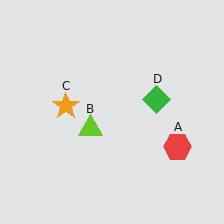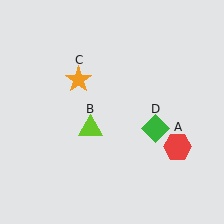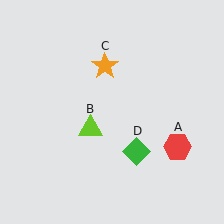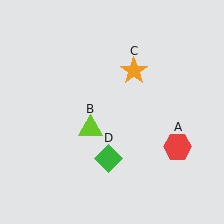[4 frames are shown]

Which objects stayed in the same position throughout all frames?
Red hexagon (object A) and lime triangle (object B) remained stationary.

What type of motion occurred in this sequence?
The orange star (object C), green diamond (object D) rotated clockwise around the center of the scene.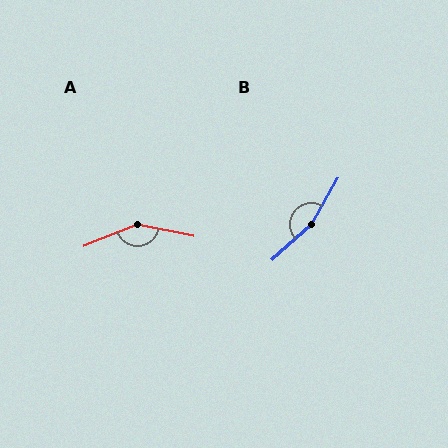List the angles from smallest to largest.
A (147°), B (162°).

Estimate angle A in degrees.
Approximately 147 degrees.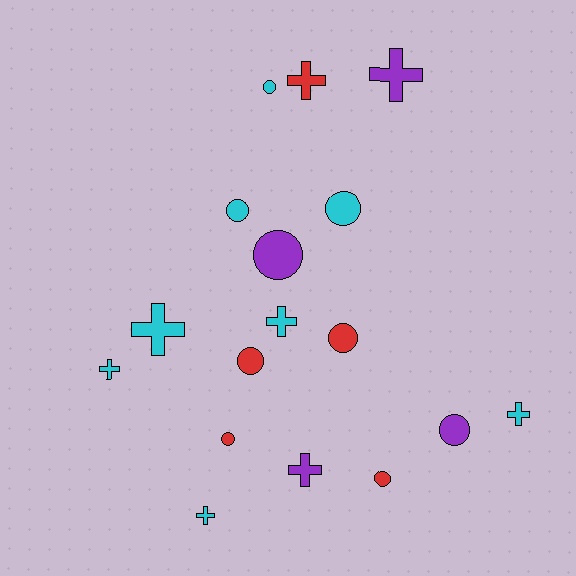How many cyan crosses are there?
There are 5 cyan crosses.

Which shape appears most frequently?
Circle, with 9 objects.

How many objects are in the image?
There are 17 objects.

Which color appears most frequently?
Cyan, with 8 objects.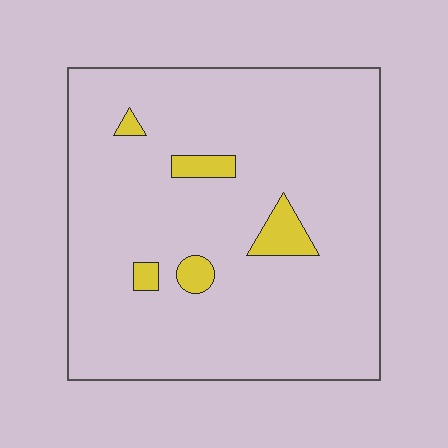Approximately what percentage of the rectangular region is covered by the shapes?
Approximately 5%.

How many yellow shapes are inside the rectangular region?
5.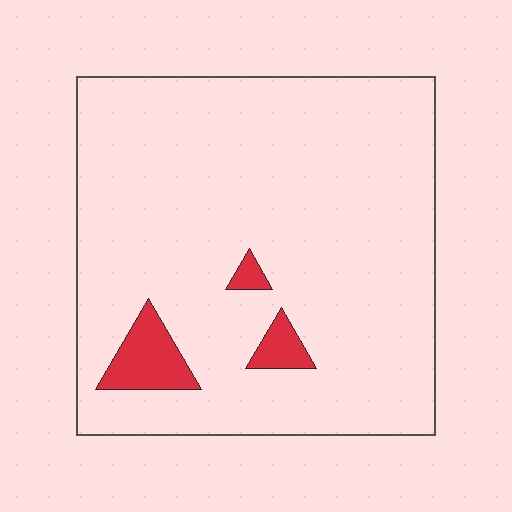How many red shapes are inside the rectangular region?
3.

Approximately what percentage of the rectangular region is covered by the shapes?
Approximately 5%.